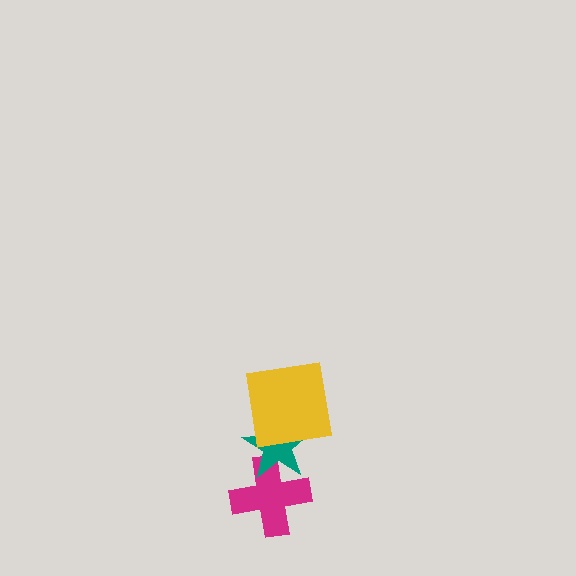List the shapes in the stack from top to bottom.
From top to bottom: the yellow square, the teal star, the magenta cross.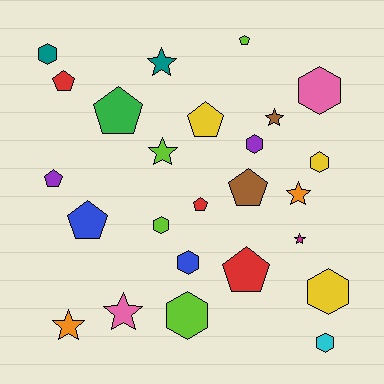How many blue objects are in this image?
There are 2 blue objects.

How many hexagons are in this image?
There are 9 hexagons.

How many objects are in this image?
There are 25 objects.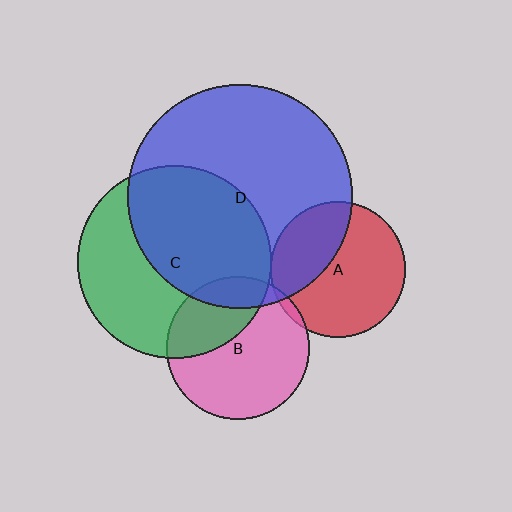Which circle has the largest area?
Circle D (blue).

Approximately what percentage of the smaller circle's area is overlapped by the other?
Approximately 55%.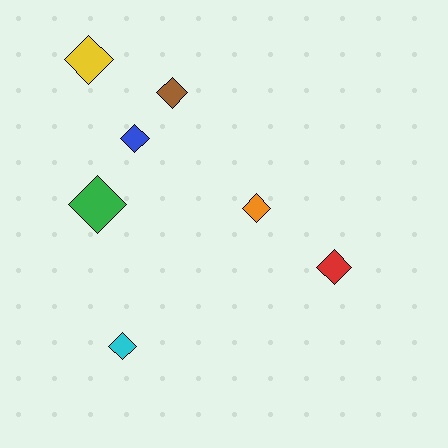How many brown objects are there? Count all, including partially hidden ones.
There is 1 brown object.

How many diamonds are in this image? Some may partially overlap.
There are 7 diamonds.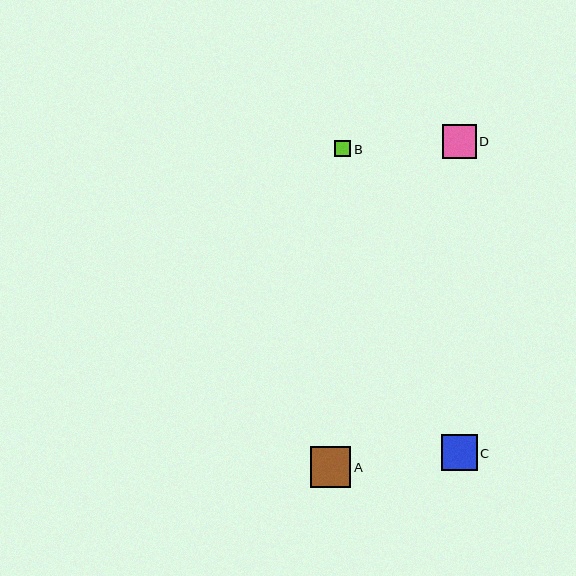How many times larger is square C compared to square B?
Square C is approximately 2.2 times the size of square B.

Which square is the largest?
Square A is the largest with a size of approximately 41 pixels.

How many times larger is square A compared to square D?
Square A is approximately 1.2 times the size of square D.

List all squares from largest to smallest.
From largest to smallest: A, C, D, B.